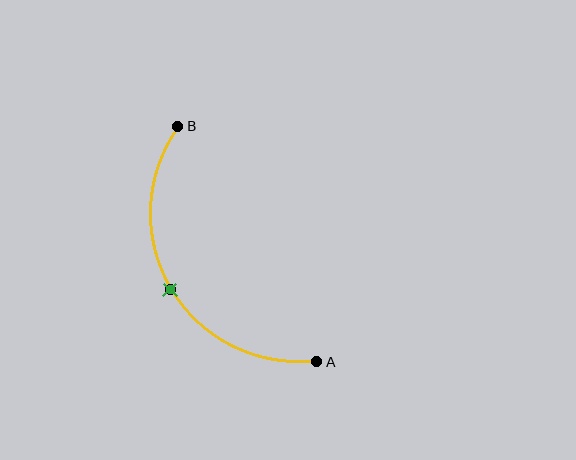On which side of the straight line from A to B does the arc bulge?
The arc bulges to the left of the straight line connecting A and B.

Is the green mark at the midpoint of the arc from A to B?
Yes. The green mark lies on the arc at equal arc-length from both A and B — it is the arc midpoint.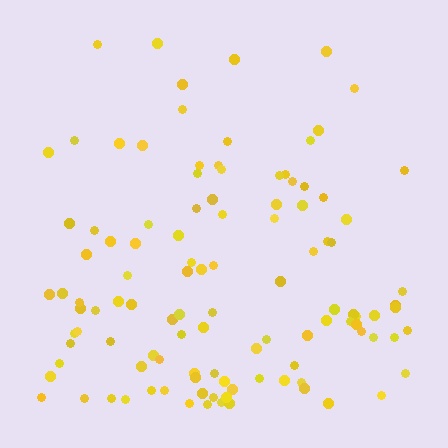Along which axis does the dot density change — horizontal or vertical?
Vertical.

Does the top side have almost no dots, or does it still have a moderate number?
Still a moderate number, just noticeably fewer than the bottom.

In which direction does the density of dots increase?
From top to bottom, with the bottom side densest.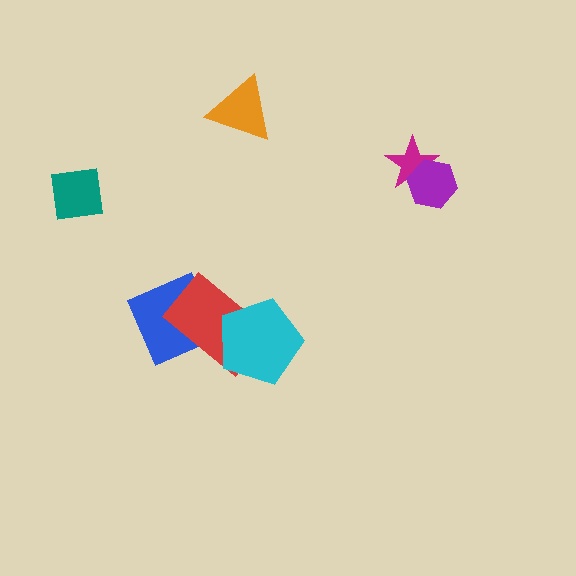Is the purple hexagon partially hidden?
No, no other shape covers it.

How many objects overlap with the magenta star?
1 object overlaps with the magenta star.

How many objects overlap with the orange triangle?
0 objects overlap with the orange triangle.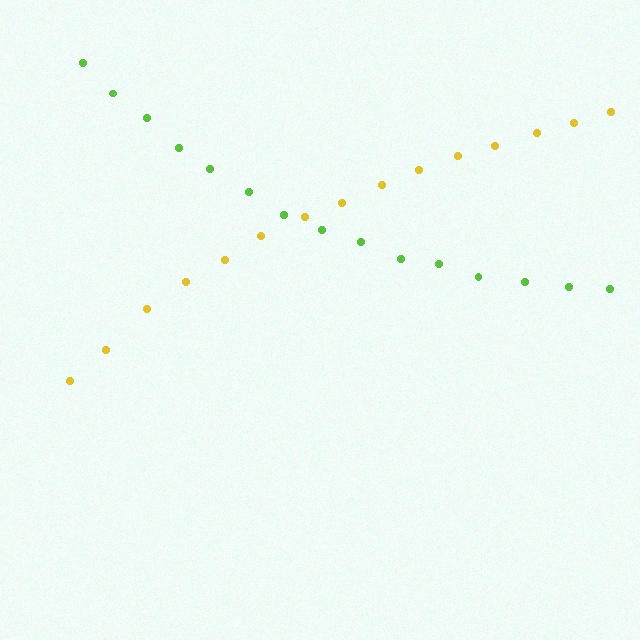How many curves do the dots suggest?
There are 2 distinct paths.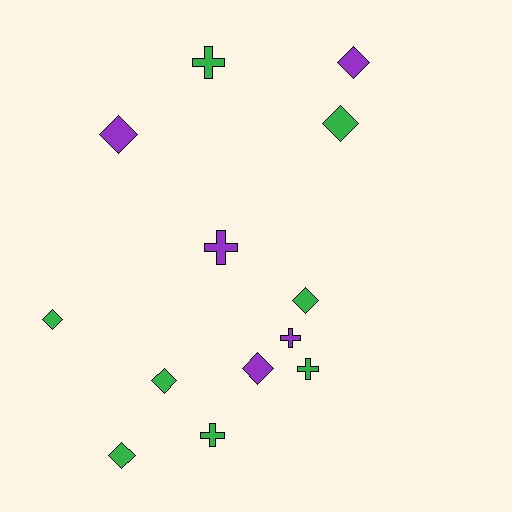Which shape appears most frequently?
Diamond, with 8 objects.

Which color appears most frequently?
Green, with 8 objects.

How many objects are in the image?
There are 13 objects.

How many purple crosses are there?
There are 2 purple crosses.